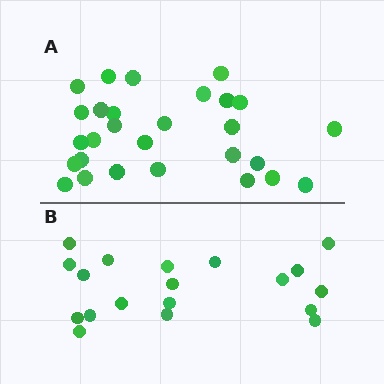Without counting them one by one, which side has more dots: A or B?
Region A (the top region) has more dots.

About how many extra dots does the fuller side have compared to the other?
Region A has roughly 8 or so more dots than region B.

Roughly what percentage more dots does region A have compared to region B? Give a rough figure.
About 45% more.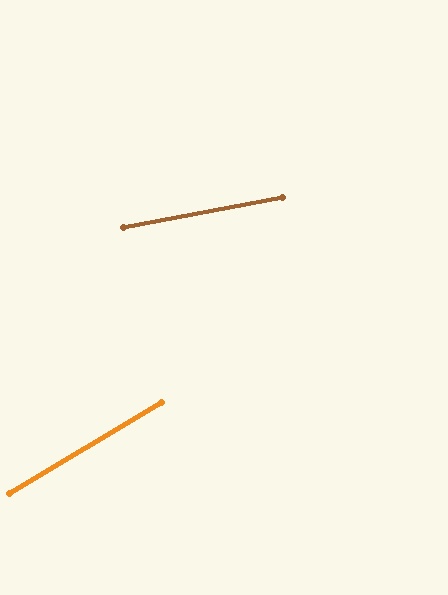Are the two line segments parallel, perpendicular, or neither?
Neither parallel nor perpendicular — they differ by about 20°.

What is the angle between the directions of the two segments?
Approximately 20 degrees.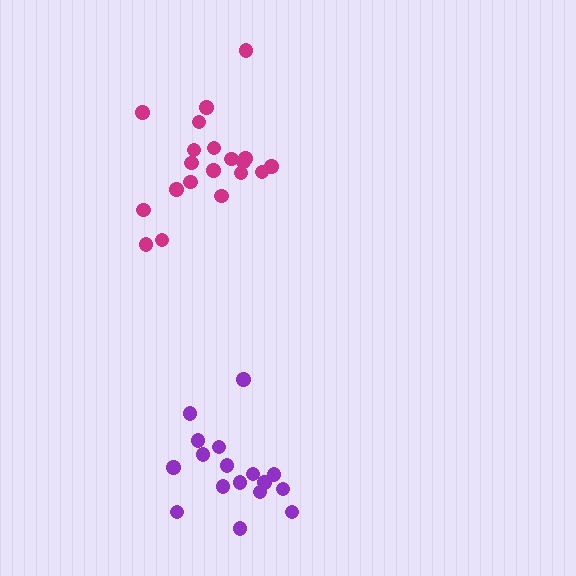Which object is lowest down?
The purple cluster is bottommost.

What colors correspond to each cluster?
The clusters are colored: purple, magenta.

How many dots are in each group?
Group 1: 17 dots, Group 2: 20 dots (37 total).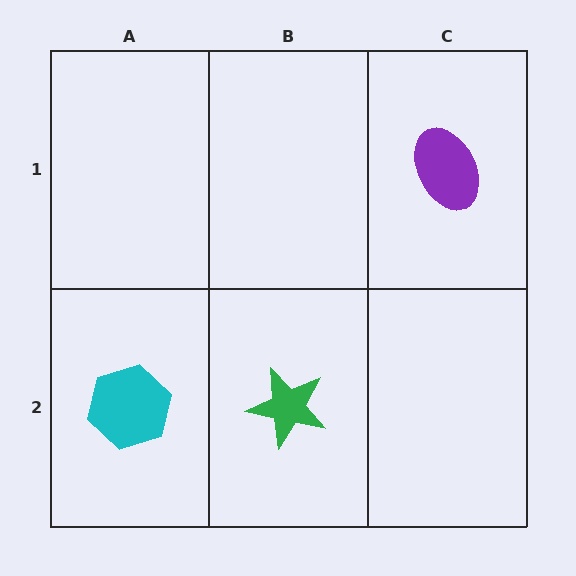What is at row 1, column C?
A purple ellipse.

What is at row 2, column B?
A green star.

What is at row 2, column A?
A cyan hexagon.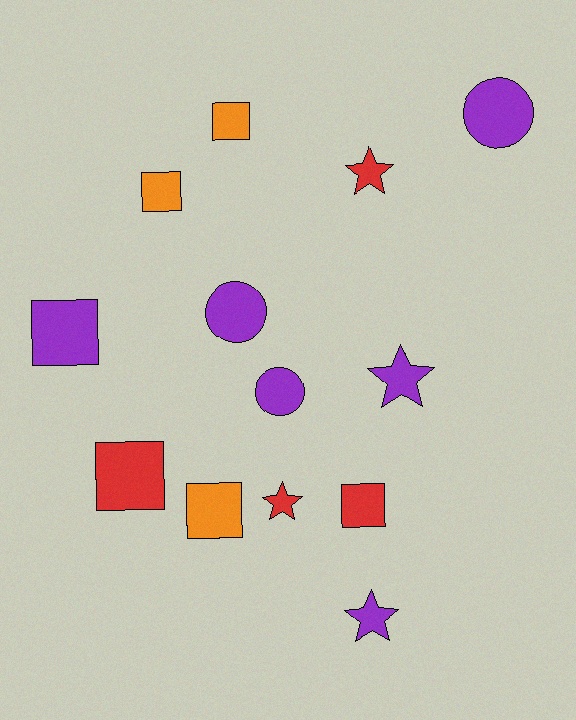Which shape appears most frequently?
Square, with 6 objects.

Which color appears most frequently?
Purple, with 6 objects.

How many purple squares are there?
There is 1 purple square.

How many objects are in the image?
There are 13 objects.